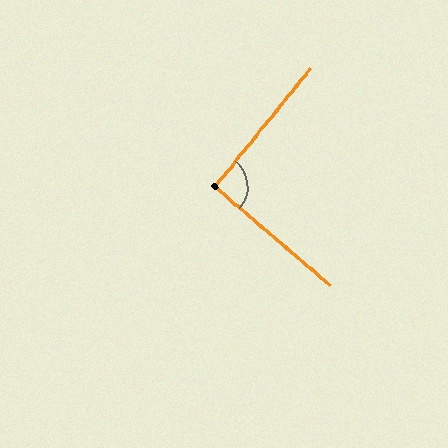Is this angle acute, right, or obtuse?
It is approximately a right angle.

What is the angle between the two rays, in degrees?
Approximately 91 degrees.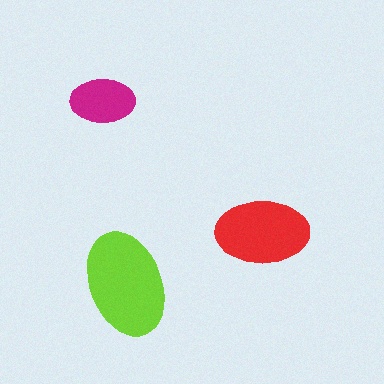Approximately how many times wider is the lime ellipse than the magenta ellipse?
About 1.5 times wider.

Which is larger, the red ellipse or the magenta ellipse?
The red one.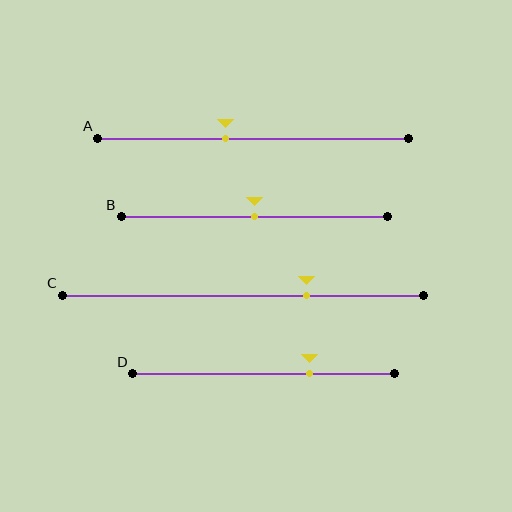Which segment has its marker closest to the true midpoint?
Segment B has its marker closest to the true midpoint.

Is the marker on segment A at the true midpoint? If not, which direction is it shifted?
No, the marker on segment A is shifted to the left by about 9% of the segment length.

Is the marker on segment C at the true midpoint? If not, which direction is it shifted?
No, the marker on segment C is shifted to the right by about 18% of the segment length.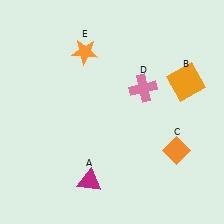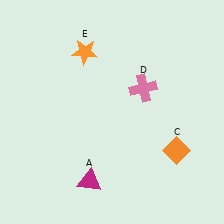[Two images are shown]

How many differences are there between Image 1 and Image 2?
There is 1 difference between the two images.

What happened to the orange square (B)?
The orange square (B) was removed in Image 2. It was in the top-right area of Image 1.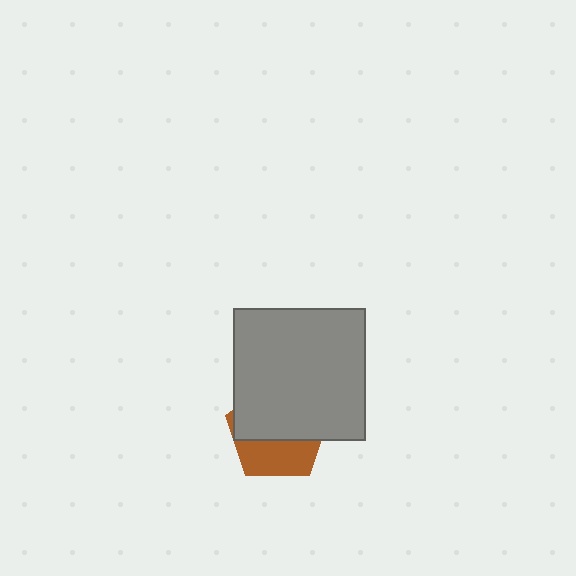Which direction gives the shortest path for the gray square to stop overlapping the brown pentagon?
Moving up gives the shortest separation.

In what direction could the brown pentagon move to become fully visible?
The brown pentagon could move down. That would shift it out from behind the gray square entirely.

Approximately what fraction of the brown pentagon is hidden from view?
Roughly 62% of the brown pentagon is hidden behind the gray square.